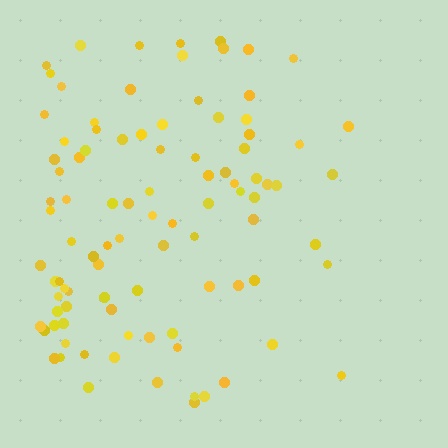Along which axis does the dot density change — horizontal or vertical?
Horizontal.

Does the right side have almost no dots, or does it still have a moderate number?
Still a moderate number, just noticeably fewer than the left.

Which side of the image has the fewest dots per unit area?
The right.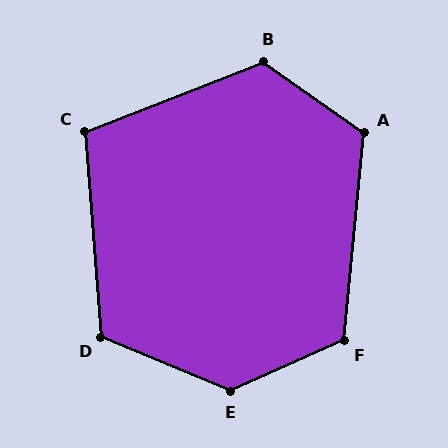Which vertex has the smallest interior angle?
C, at approximately 107 degrees.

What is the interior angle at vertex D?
Approximately 117 degrees (obtuse).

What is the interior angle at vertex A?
Approximately 120 degrees (obtuse).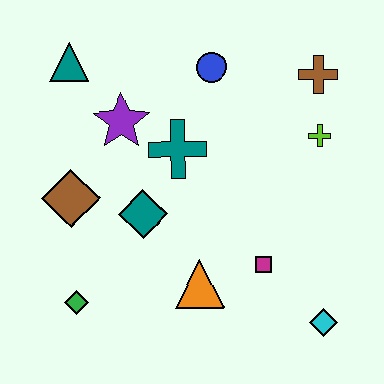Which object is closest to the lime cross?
The brown cross is closest to the lime cross.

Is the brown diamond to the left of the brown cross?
Yes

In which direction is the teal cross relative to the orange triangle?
The teal cross is above the orange triangle.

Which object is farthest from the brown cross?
The green diamond is farthest from the brown cross.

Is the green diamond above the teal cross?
No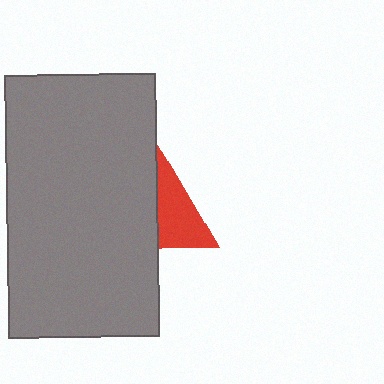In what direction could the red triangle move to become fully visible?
The red triangle could move right. That would shift it out from behind the gray rectangle entirely.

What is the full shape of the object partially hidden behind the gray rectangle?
The partially hidden object is a red triangle.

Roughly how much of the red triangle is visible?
A small part of it is visible (roughly 42%).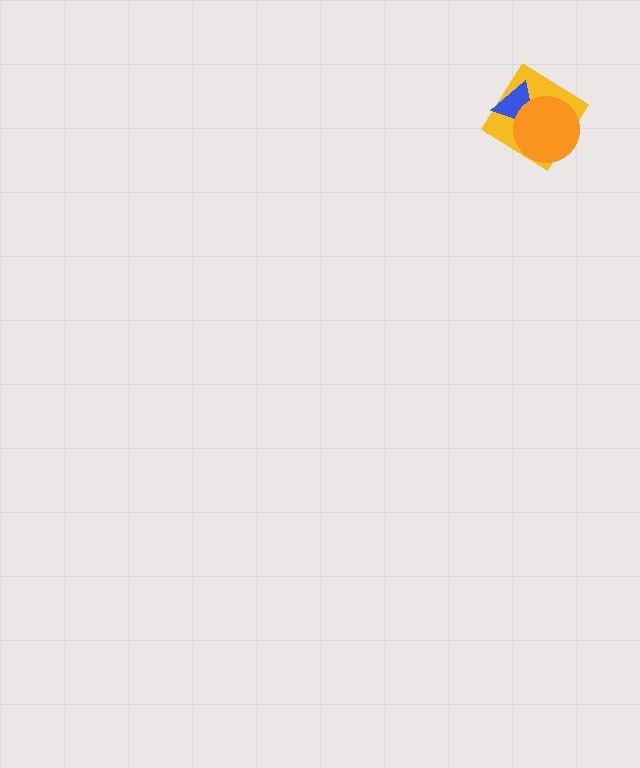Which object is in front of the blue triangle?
The orange circle is in front of the blue triangle.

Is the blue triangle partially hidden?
Yes, it is partially covered by another shape.